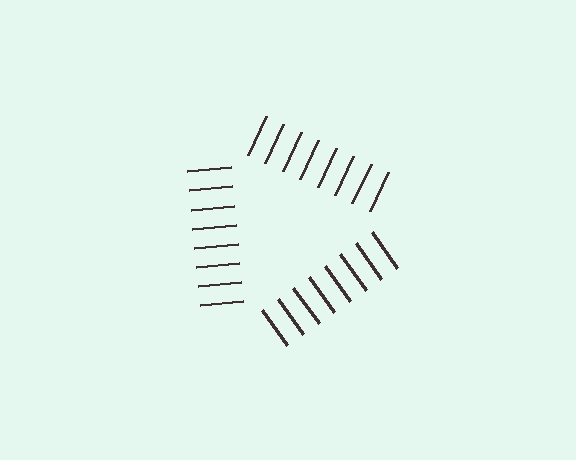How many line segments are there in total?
24 — 8 along each of the 3 edges.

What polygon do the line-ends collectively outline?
An illusory triangle — the line segments terminate on its edges but no continuous stroke is drawn.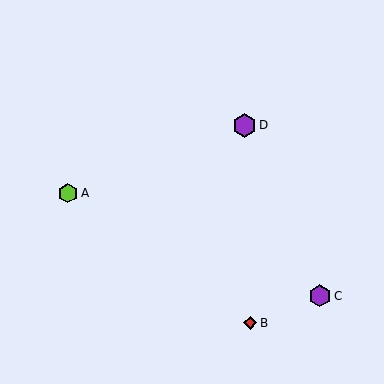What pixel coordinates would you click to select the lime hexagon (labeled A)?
Click at (68, 193) to select the lime hexagon A.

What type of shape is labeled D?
Shape D is a purple hexagon.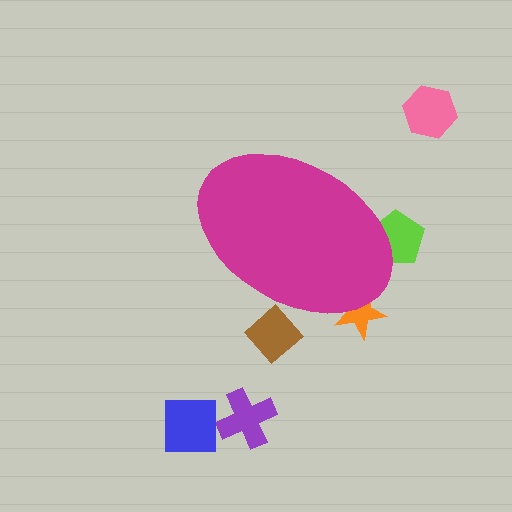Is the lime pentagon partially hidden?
Yes, the lime pentagon is partially hidden behind the magenta ellipse.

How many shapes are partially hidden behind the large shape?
3 shapes are partially hidden.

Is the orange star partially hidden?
Yes, the orange star is partially hidden behind the magenta ellipse.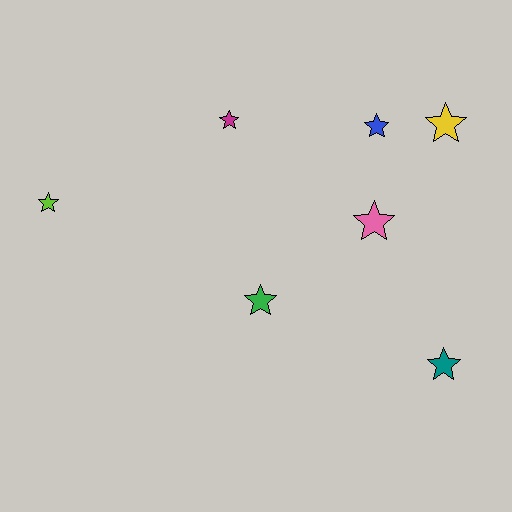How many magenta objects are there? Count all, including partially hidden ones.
There is 1 magenta object.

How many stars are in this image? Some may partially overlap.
There are 7 stars.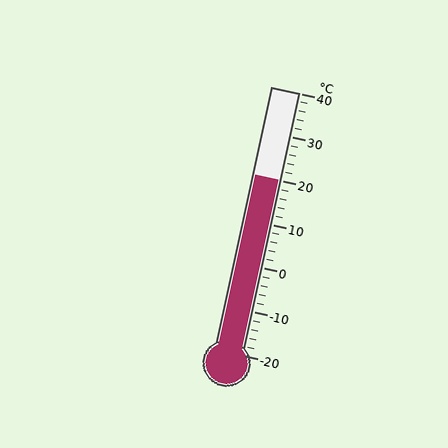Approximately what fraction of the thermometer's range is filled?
The thermometer is filled to approximately 65% of its range.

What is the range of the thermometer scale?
The thermometer scale ranges from -20°C to 40°C.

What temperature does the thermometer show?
The thermometer shows approximately 20°C.